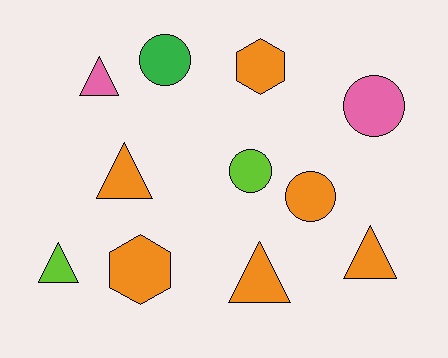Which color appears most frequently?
Orange, with 6 objects.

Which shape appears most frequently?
Triangle, with 5 objects.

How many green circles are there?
There is 1 green circle.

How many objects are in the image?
There are 11 objects.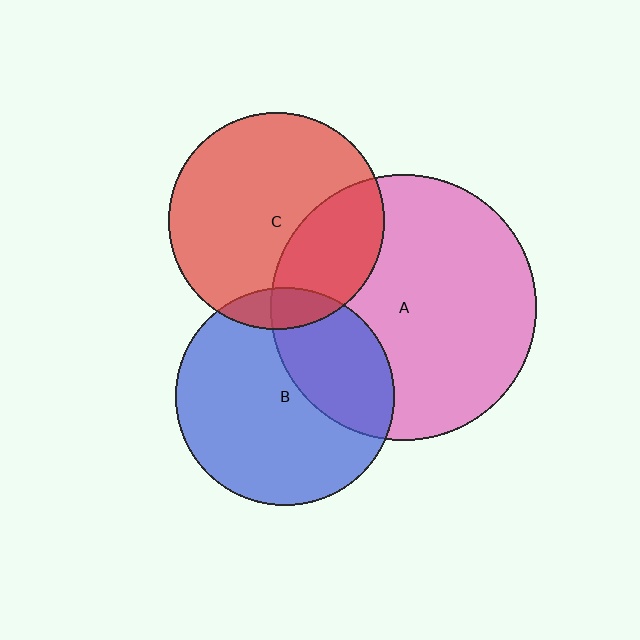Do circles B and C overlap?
Yes.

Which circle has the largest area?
Circle A (pink).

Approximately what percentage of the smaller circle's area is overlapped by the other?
Approximately 10%.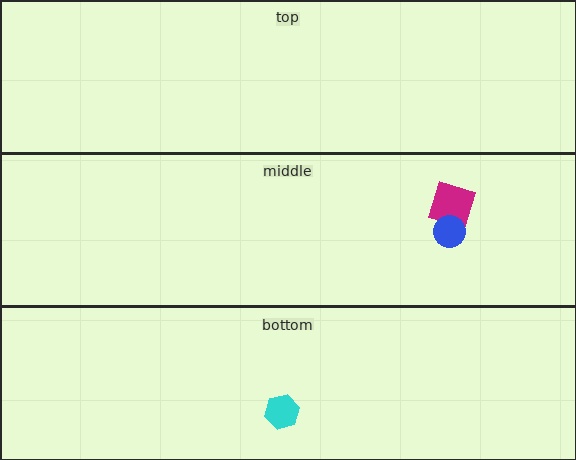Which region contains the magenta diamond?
The middle region.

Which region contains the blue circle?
The middle region.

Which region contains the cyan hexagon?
The bottom region.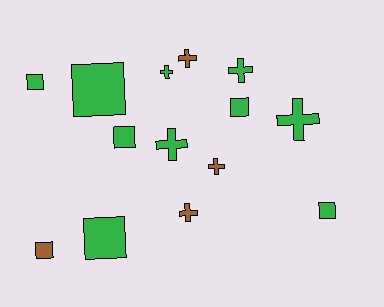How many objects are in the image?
There are 14 objects.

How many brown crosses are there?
There are 3 brown crosses.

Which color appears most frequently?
Green, with 10 objects.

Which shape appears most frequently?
Square, with 7 objects.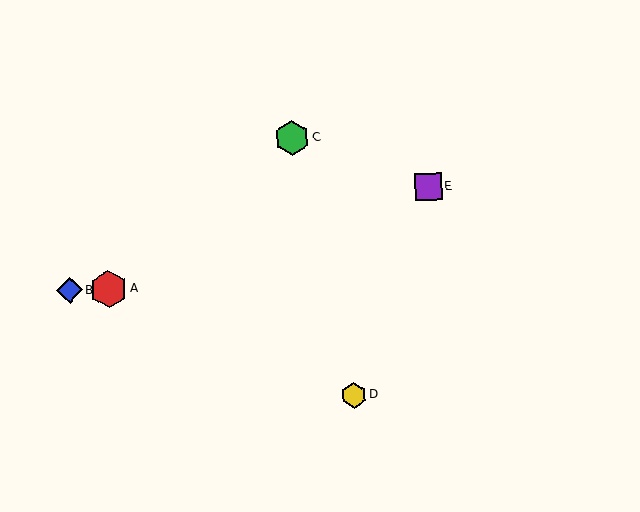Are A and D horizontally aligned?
No, A is at y≈289 and D is at y≈395.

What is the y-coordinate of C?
Object C is at y≈138.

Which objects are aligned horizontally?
Objects A, B are aligned horizontally.